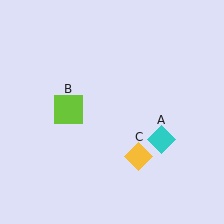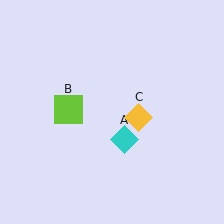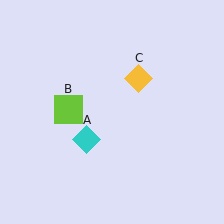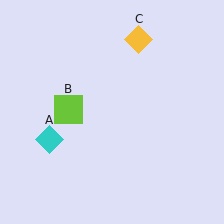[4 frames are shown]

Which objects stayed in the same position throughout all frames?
Lime square (object B) remained stationary.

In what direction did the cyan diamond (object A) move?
The cyan diamond (object A) moved left.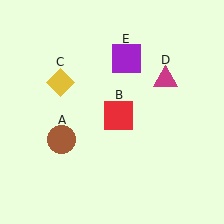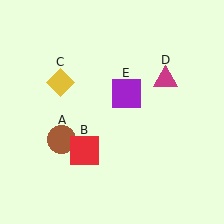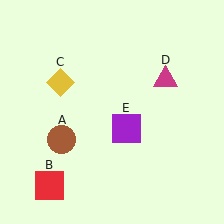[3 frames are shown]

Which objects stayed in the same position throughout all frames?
Brown circle (object A) and yellow diamond (object C) and magenta triangle (object D) remained stationary.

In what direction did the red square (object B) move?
The red square (object B) moved down and to the left.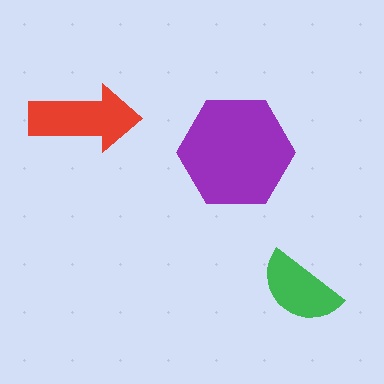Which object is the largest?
The purple hexagon.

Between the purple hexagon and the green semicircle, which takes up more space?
The purple hexagon.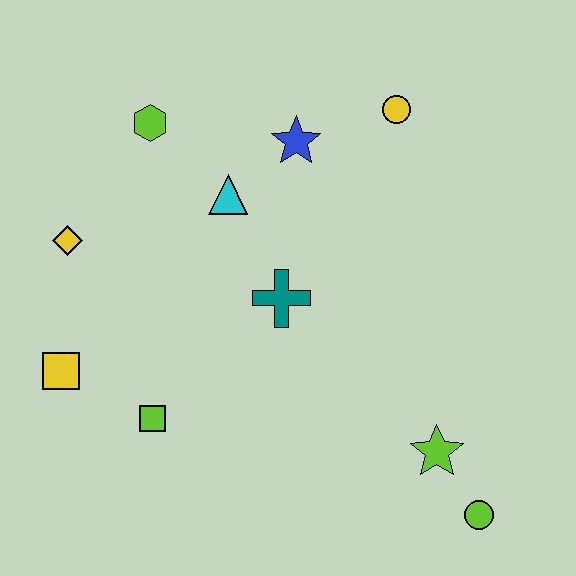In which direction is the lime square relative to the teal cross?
The lime square is to the left of the teal cross.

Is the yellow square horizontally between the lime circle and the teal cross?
No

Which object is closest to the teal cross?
The cyan triangle is closest to the teal cross.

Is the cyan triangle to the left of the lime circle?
Yes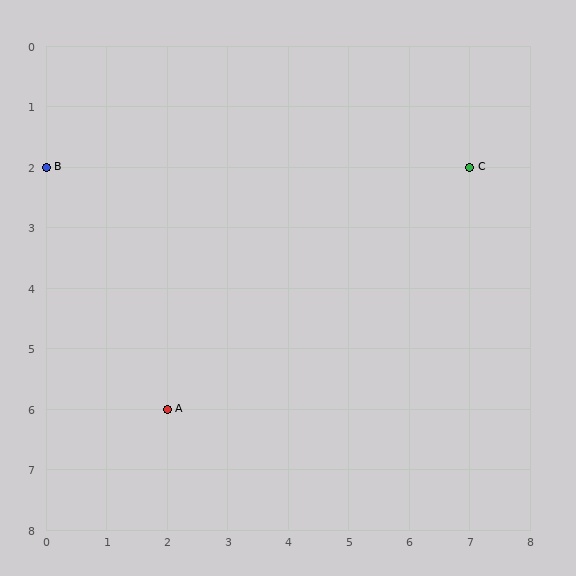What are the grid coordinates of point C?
Point C is at grid coordinates (7, 2).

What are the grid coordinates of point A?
Point A is at grid coordinates (2, 6).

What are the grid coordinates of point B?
Point B is at grid coordinates (0, 2).